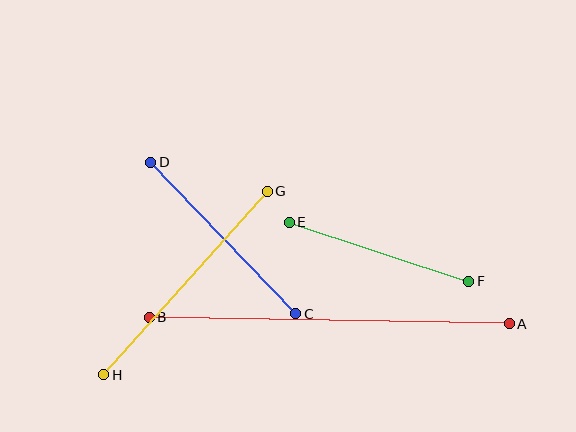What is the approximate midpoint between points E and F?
The midpoint is at approximately (379, 252) pixels.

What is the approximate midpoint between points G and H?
The midpoint is at approximately (185, 283) pixels.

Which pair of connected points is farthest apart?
Points A and B are farthest apart.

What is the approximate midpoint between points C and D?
The midpoint is at approximately (223, 238) pixels.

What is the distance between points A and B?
The distance is approximately 360 pixels.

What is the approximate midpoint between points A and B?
The midpoint is at approximately (329, 321) pixels.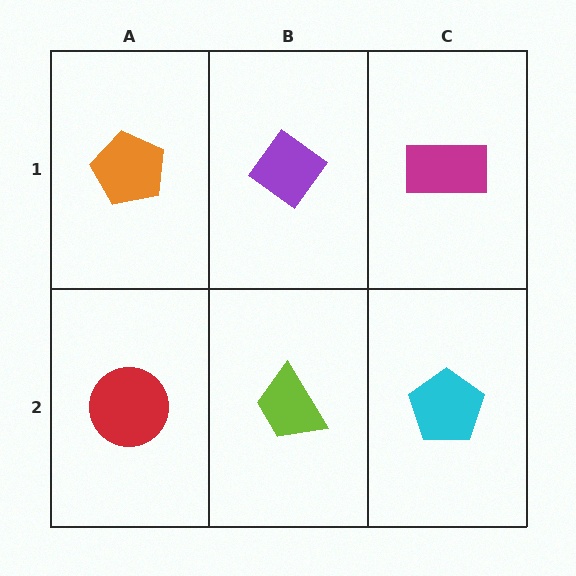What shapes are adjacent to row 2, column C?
A magenta rectangle (row 1, column C), a lime trapezoid (row 2, column B).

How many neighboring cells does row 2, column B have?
3.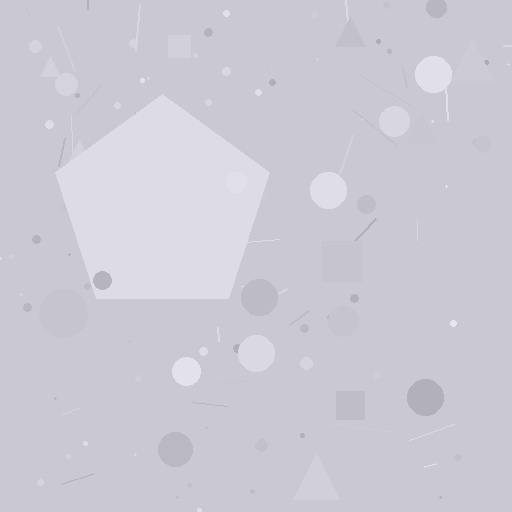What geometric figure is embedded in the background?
A pentagon is embedded in the background.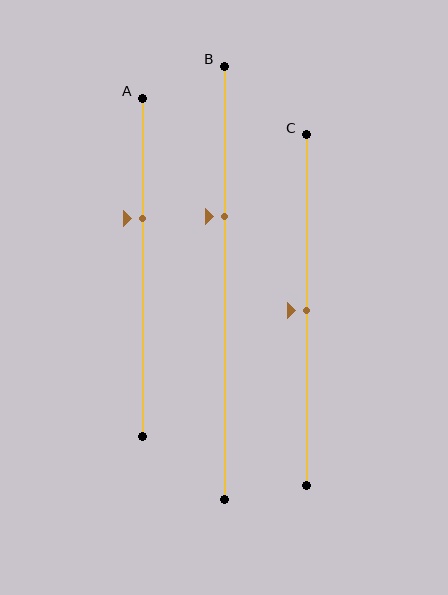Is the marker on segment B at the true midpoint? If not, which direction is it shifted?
No, the marker on segment B is shifted upward by about 15% of the segment length.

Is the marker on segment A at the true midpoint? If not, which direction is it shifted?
No, the marker on segment A is shifted upward by about 15% of the segment length.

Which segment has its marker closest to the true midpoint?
Segment C has its marker closest to the true midpoint.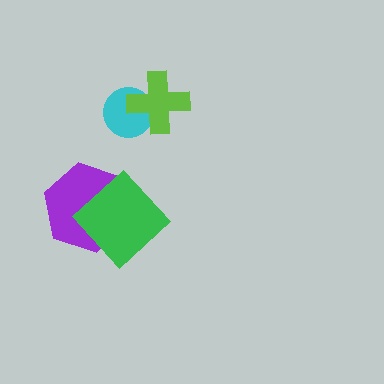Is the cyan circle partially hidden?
Yes, it is partially covered by another shape.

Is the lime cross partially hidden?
No, no other shape covers it.